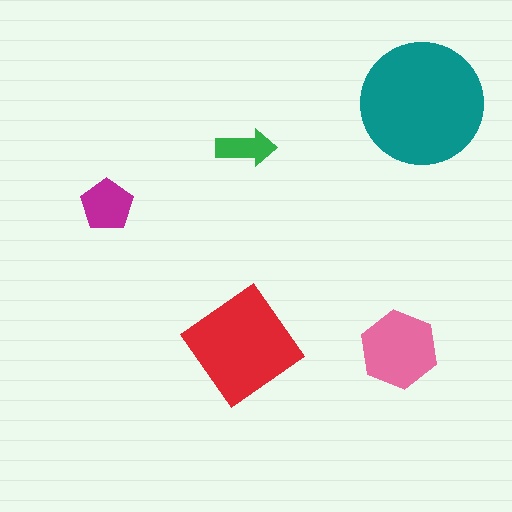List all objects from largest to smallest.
The teal circle, the red diamond, the pink hexagon, the magenta pentagon, the green arrow.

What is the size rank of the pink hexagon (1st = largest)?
3rd.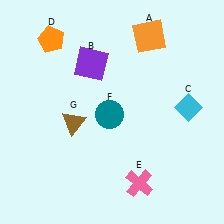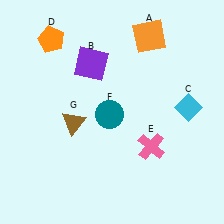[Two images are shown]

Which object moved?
The pink cross (E) moved up.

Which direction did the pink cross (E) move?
The pink cross (E) moved up.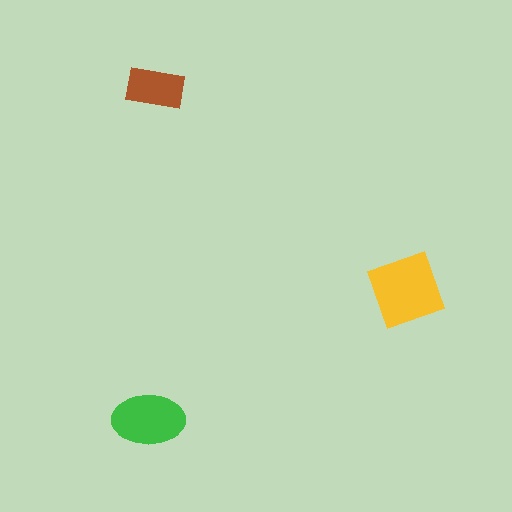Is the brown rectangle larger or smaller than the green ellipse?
Smaller.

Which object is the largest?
The yellow diamond.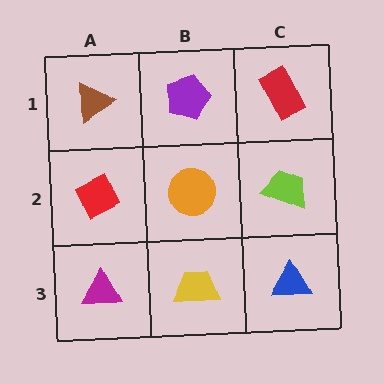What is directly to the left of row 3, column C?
A yellow trapezoid.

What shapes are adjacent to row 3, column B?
An orange circle (row 2, column B), a magenta triangle (row 3, column A), a blue triangle (row 3, column C).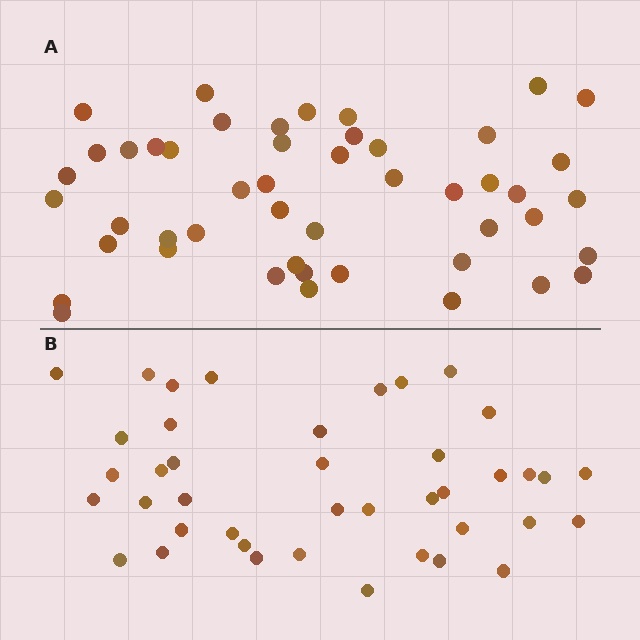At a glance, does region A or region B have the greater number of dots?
Region A (the top region) has more dots.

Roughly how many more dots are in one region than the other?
Region A has roughly 8 or so more dots than region B.